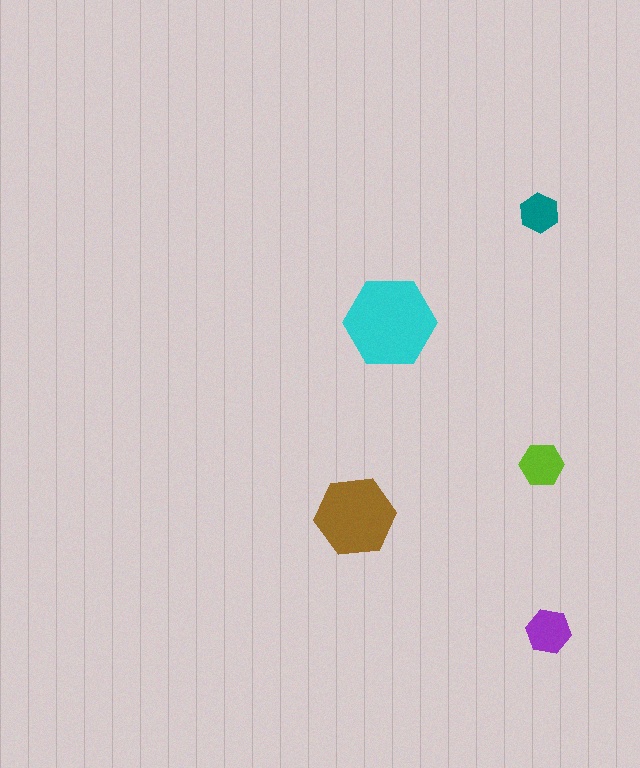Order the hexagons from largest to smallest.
the cyan one, the brown one, the purple one, the lime one, the teal one.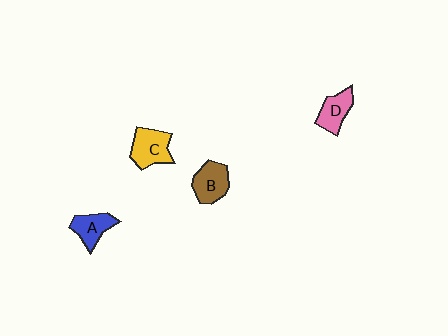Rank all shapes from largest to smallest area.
From largest to smallest: C (yellow), B (brown), D (pink), A (blue).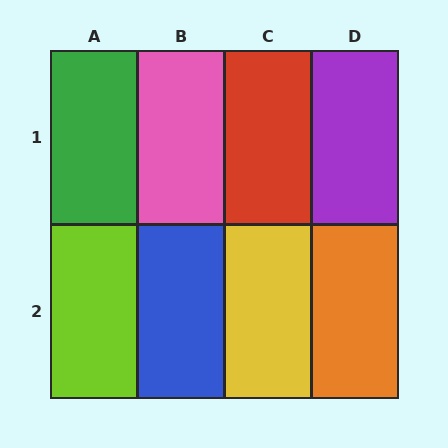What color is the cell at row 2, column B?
Blue.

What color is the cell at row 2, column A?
Lime.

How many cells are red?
1 cell is red.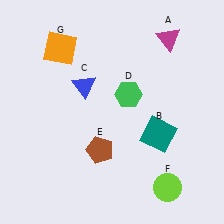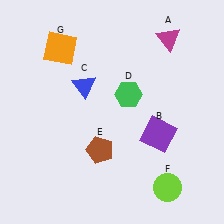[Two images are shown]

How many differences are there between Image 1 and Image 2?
There is 1 difference between the two images.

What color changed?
The square (B) changed from teal in Image 1 to purple in Image 2.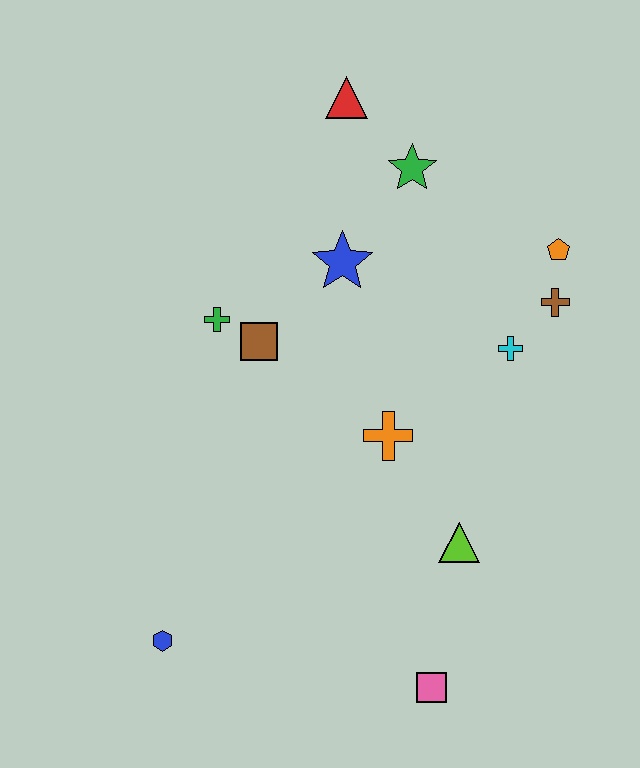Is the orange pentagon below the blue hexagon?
No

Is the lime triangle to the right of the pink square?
Yes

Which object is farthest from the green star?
The blue hexagon is farthest from the green star.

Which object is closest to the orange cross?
The lime triangle is closest to the orange cross.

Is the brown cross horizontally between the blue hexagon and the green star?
No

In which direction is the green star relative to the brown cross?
The green star is to the left of the brown cross.